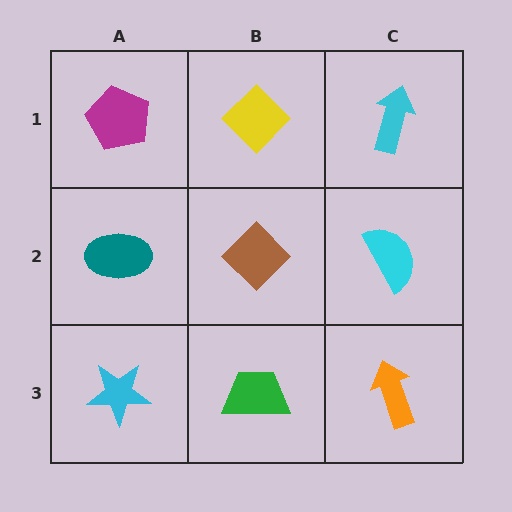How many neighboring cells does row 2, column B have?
4.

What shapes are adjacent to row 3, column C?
A cyan semicircle (row 2, column C), a green trapezoid (row 3, column B).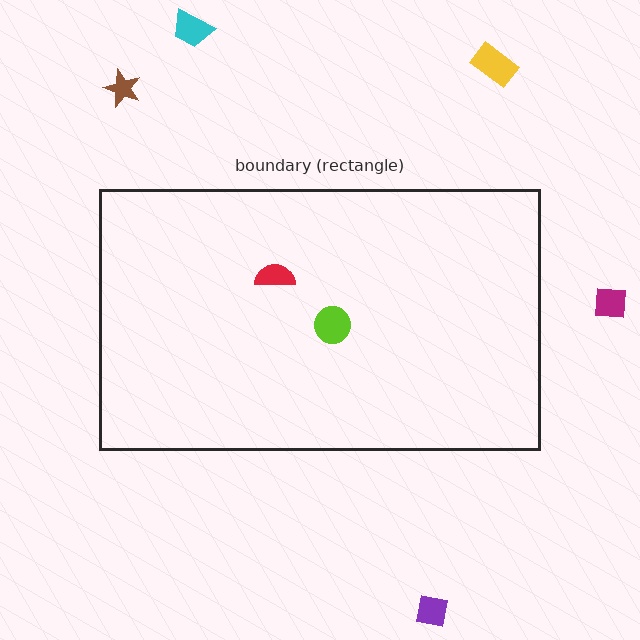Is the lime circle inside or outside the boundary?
Inside.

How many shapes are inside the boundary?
2 inside, 5 outside.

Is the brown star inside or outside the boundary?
Outside.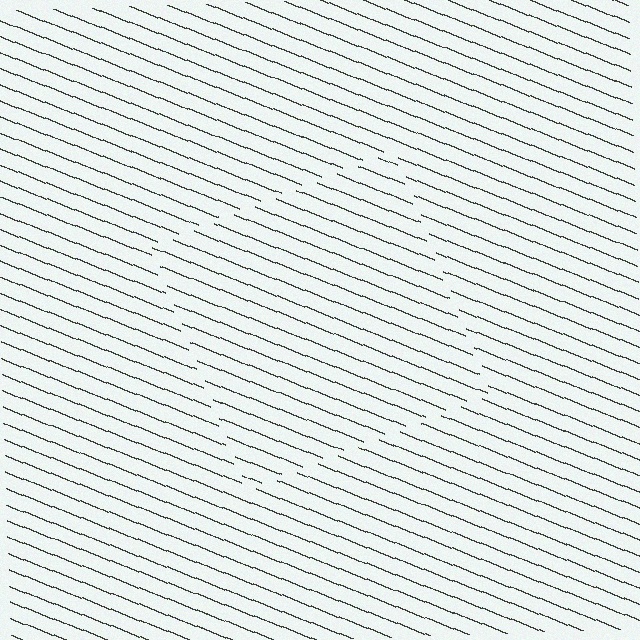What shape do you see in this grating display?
An illusory square. The interior of the shape contains the same grating, shifted by half a period — the contour is defined by the phase discontinuity where line-ends from the inner and outer gratings abut.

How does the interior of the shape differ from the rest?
The interior of the shape contains the same grating, shifted by half a period — the contour is defined by the phase discontinuity where line-ends from the inner and outer gratings abut.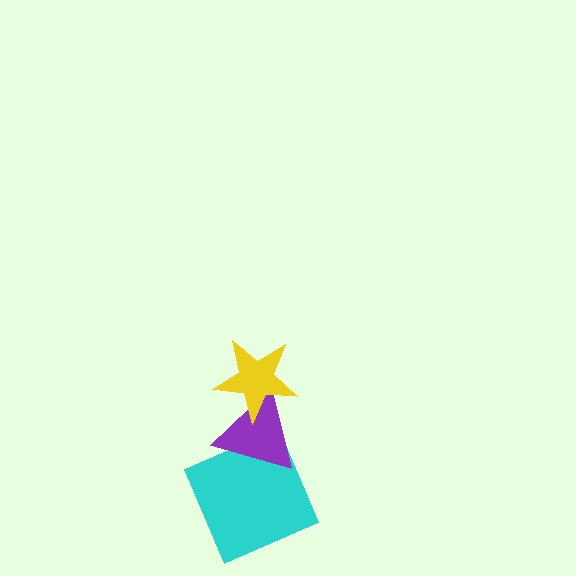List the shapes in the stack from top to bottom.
From top to bottom: the yellow star, the purple triangle, the cyan square.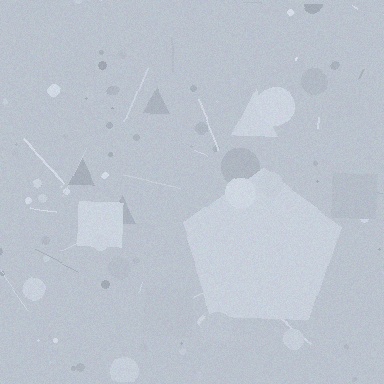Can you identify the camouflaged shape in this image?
The camouflaged shape is a pentagon.